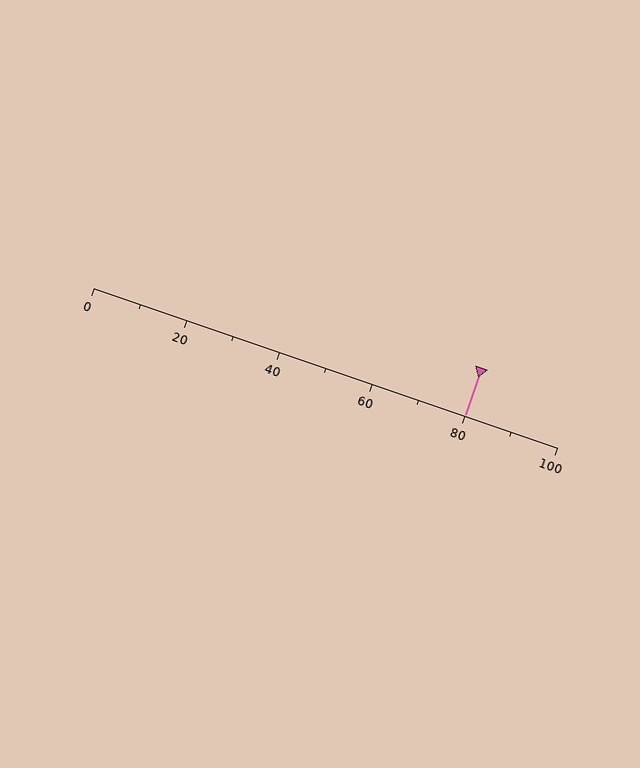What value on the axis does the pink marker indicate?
The marker indicates approximately 80.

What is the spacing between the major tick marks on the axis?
The major ticks are spaced 20 apart.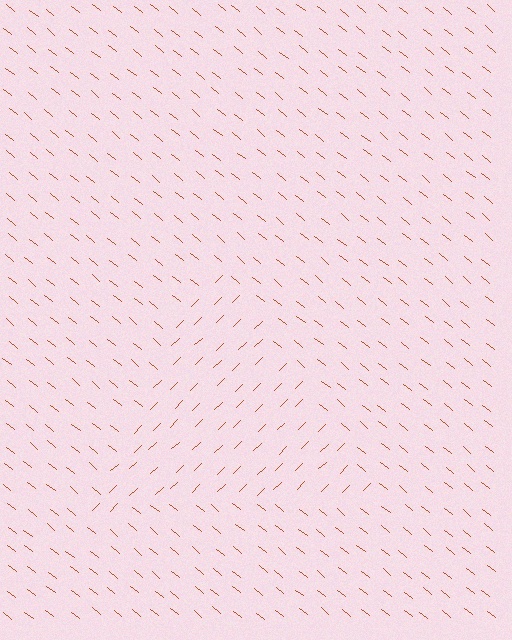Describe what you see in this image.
The image is filled with small brown line segments. A triangle region in the image has lines oriented differently from the surrounding lines, creating a visible texture boundary.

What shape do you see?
I see a triangle.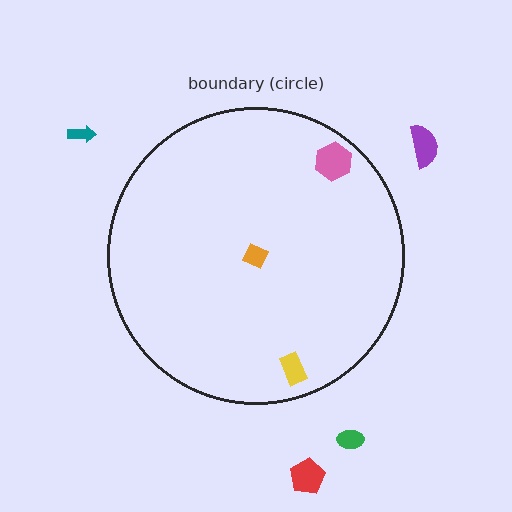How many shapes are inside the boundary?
3 inside, 4 outside.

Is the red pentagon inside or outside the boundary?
Outside.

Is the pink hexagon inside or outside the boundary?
Inside.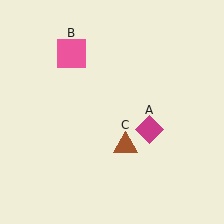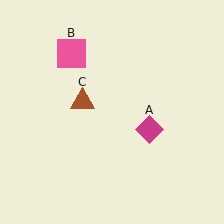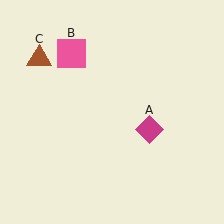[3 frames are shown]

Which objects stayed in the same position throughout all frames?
Magenta diamond (object A) and pink square (object B) remained stationary.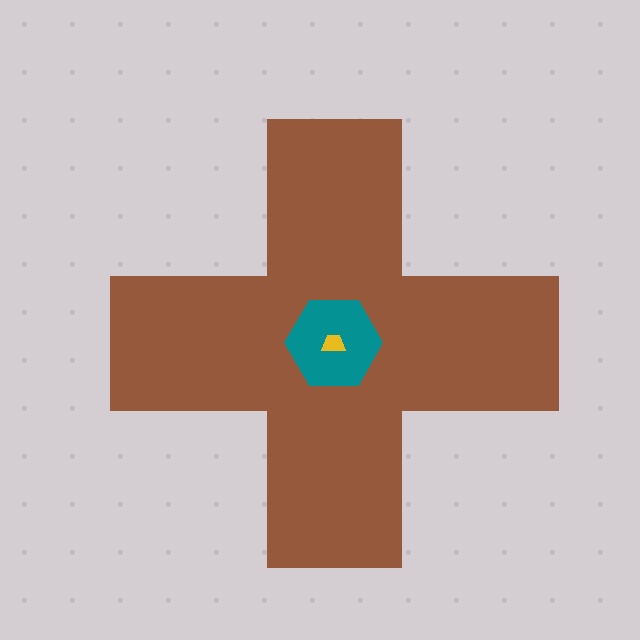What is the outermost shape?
The brown cross.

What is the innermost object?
The yellow trapezoid.